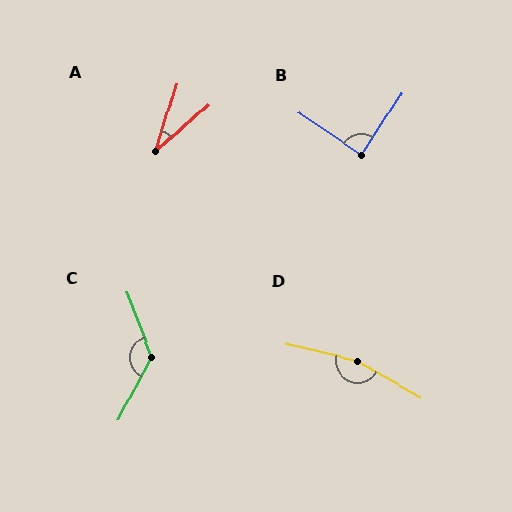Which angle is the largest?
D, at approximately 164 degrees.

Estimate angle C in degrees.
Approximately 131 degrees.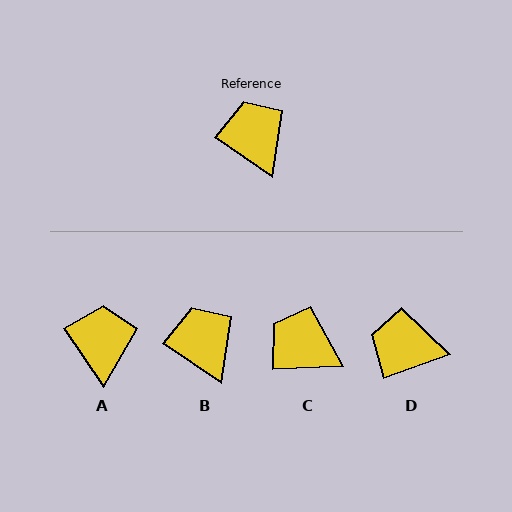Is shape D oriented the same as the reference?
No, it is off by about 54 degrees.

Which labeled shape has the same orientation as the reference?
B.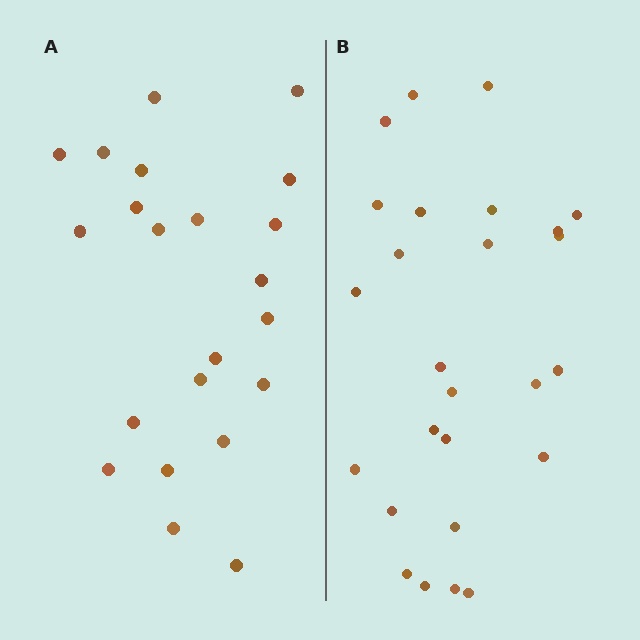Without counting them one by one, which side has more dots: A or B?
Region B (the right region) has more dots.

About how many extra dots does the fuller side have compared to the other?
Region B has about 4 more dots than region A.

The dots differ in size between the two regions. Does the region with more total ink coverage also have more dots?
No. Region A has more total ink coverage because its dots are larger, but region B actually contains more individual dots. Total area can be misleading — the number of items is what matters here.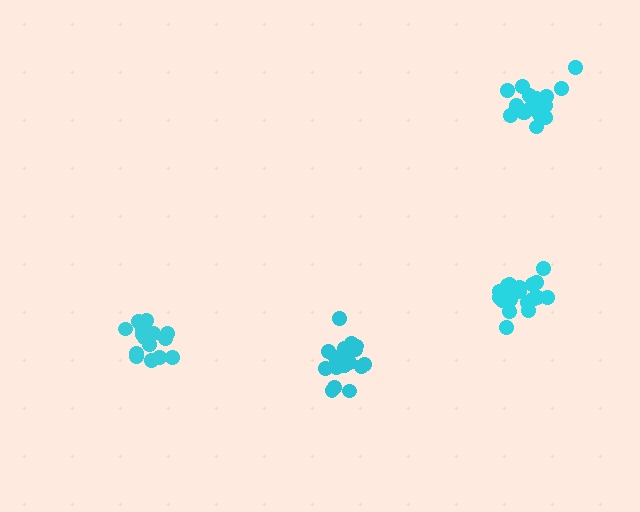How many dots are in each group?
Group 1: 19 dots, Group 2: 19 dots, Group 3: 15 dots, Group 4: 21 dots (74 total).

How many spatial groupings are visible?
There are 4 spatial groupings.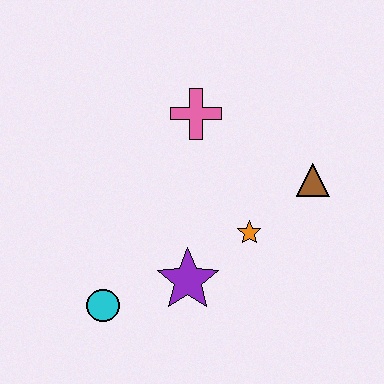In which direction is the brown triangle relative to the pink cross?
The brown triangle is to the right of the pink cross.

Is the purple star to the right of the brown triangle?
No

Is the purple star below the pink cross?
Yes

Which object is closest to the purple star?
The orange star is closest to the purple star.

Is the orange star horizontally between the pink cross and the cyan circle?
No